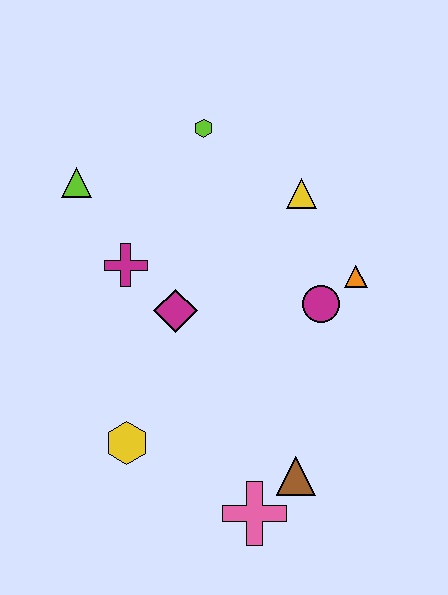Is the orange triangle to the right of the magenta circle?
Yes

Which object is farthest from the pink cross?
The lime hexagon is farthest from the pink cross.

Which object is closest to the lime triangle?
The magenta cross is closest to the lime triangle.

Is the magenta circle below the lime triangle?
Yes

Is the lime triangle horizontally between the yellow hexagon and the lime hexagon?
No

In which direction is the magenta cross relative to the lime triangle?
The magenta cross is below the lime triangle.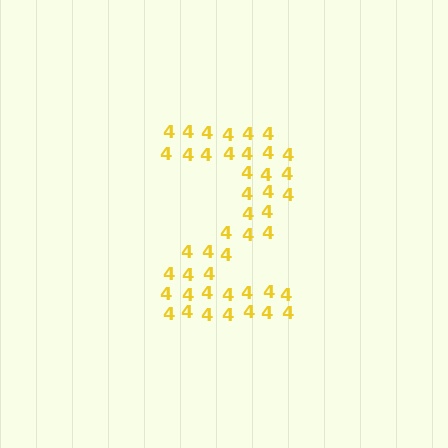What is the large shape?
The large shape is the digit 2.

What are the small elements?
The small elements are digit 4's.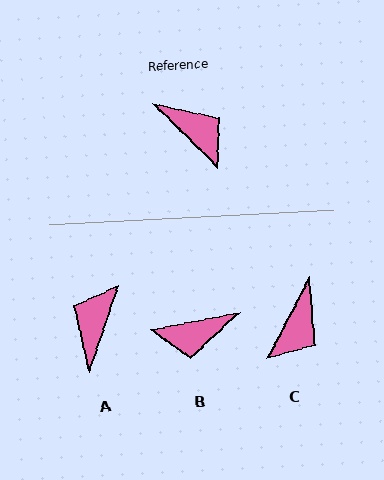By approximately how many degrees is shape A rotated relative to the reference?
Approximately 116 degrees counter-clockwise.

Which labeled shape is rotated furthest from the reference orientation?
B, about 124 degrees away.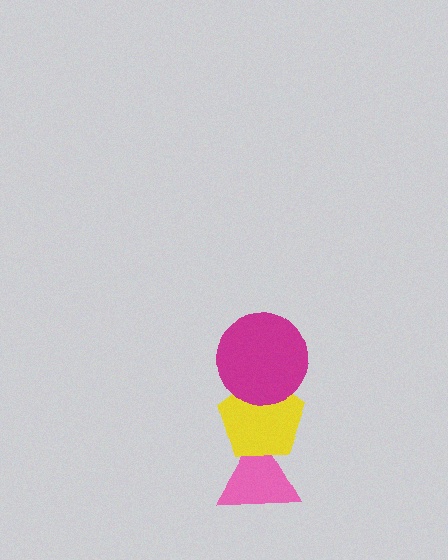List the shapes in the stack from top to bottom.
From top to bottom: the magenta circle, the yellow pentagon, the pink triangle.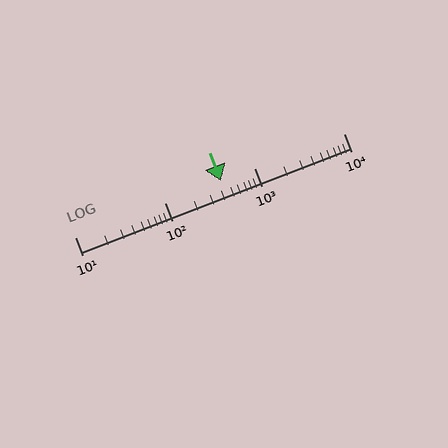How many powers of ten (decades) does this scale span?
The scale spans 3 decades, from 10 to 10000.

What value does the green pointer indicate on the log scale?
The pointer indicates approximately 430.